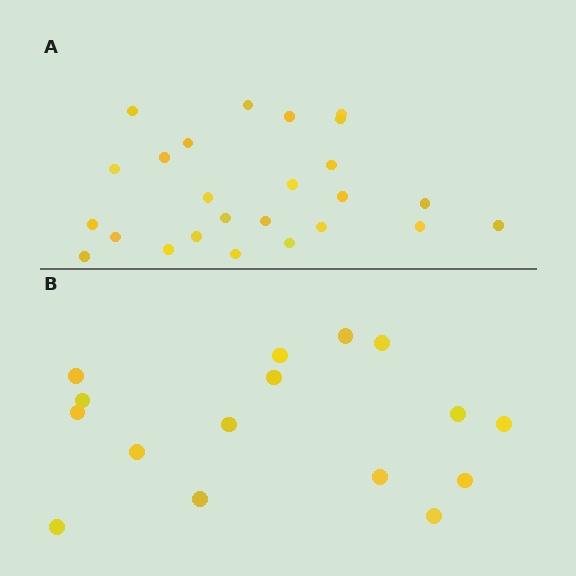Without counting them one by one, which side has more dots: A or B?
Region A (the top region) has more dots.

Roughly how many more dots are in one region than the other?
Region A has roughly 8 or so more dots than region B.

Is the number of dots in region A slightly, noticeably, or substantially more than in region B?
Region A has substantially more. The ratio is roughly 1.6 to 1.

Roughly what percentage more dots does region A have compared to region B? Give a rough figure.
About 55% more.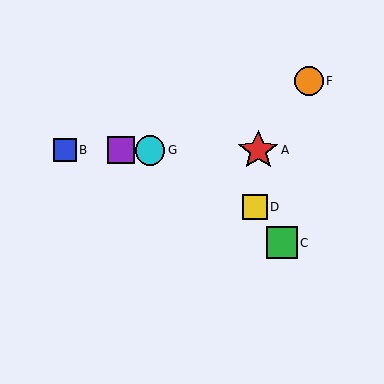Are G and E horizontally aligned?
Yes, both are at y≈150.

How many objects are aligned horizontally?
4 objects (A, B, E, G) are aligned horizontally.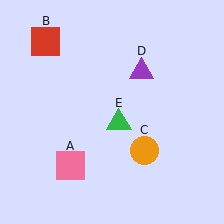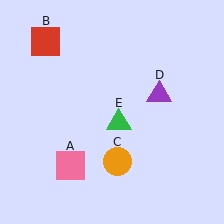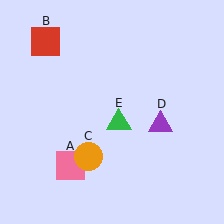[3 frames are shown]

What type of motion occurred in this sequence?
The orange circle (object C), purple triangle (object D) rotated clockwise around the center of the scene.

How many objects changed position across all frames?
2 objects changed position: orange circle (object C), purple triangle (object D).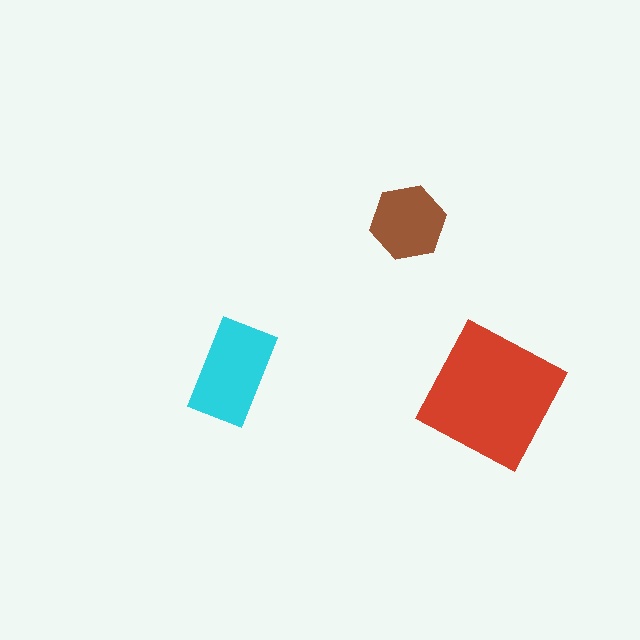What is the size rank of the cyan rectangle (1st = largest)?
2nd.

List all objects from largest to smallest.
The red square, the cyan rectangle, the brown hexagon.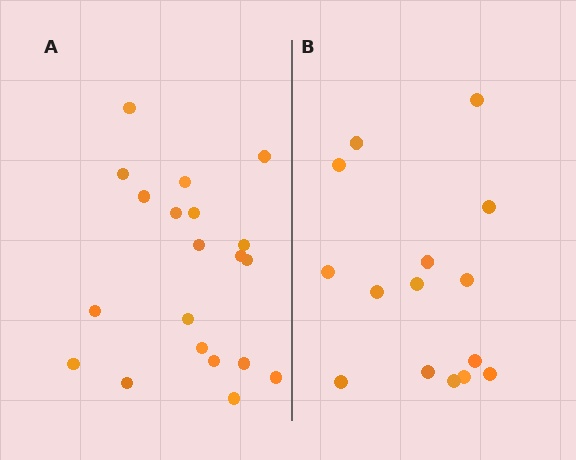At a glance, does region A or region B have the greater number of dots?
Region A (the left region) has more dots.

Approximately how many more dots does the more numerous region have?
Region A has about 5 more dots than region B.